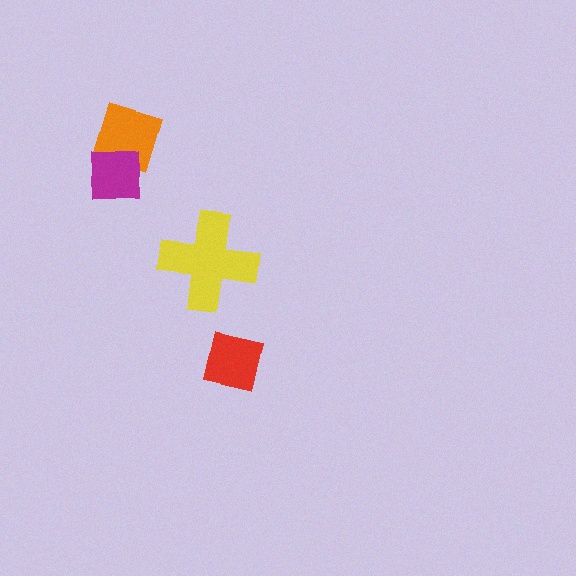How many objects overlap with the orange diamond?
1 object overlaps with the orange diamond.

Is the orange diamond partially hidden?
Yes, it is partially covered by another shape.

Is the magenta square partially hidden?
No, no other shape covers it.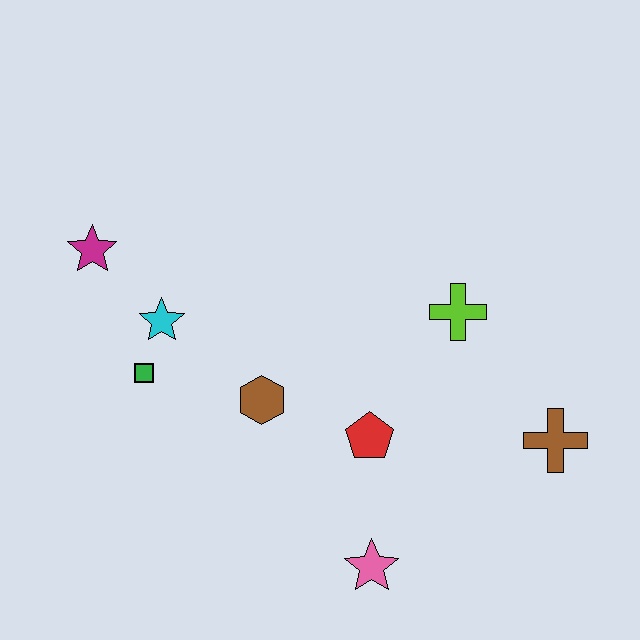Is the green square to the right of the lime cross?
No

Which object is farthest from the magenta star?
The brown cross is farthest from the magenta star.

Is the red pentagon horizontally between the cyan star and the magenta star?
No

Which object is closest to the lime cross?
The red pentagon is closest to the lime cross.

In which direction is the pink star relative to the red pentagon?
The pink star is below the red pentagon.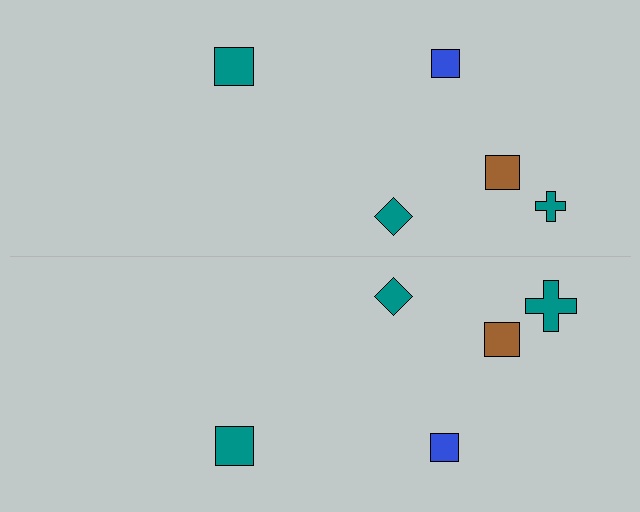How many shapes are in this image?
There are 10 shapes in this image.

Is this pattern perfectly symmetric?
No, the pattern is not perfectly symmetric. The teal cross on the bottom side has a different size than its mirror counterpart.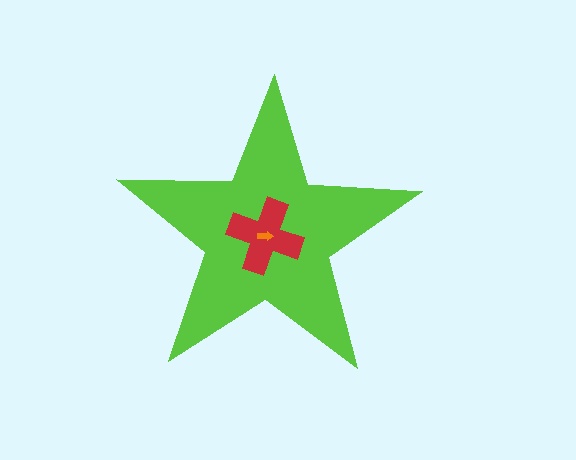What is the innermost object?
The orange arrow.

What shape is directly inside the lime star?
The red cross.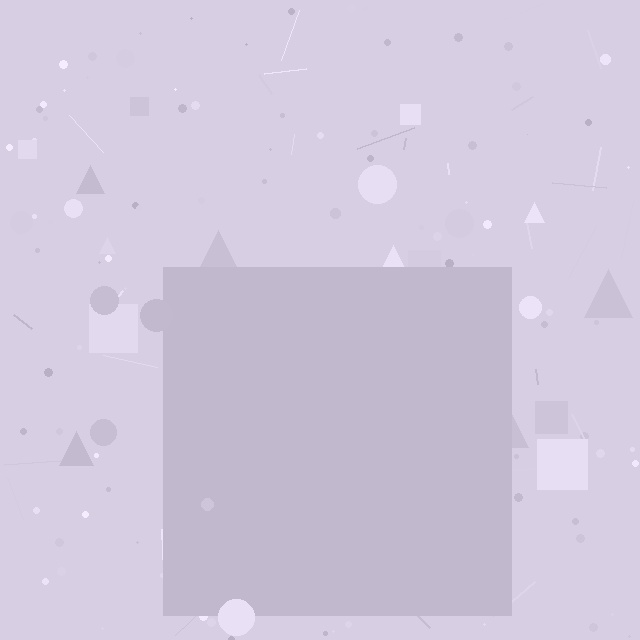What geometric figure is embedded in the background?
A square is embedded in the background.